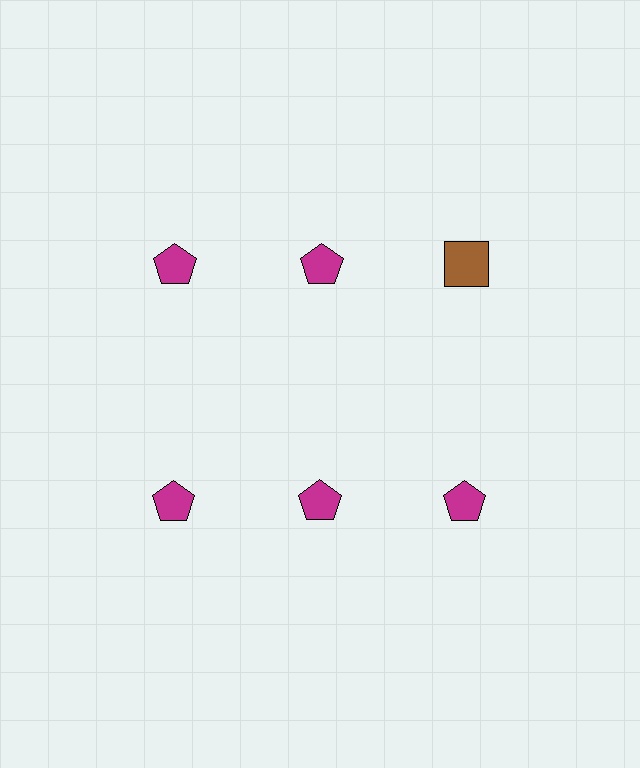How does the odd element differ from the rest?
It differs in both color (brown instead of magenta) and shape (square instead of pentagon).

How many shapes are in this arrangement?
There are 6 shapes arranged in a grid pattern.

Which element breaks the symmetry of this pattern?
The brown square in the top row, center column breaks the symmetry. All other shapes are magenta pentagons.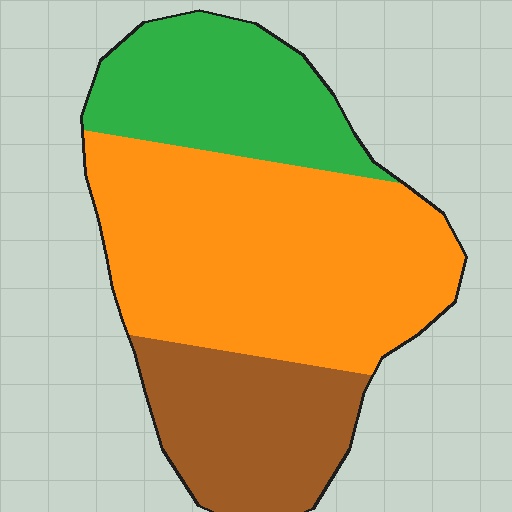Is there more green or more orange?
Orange.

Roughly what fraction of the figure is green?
Green takes up about one quarter (1/4) of the figure.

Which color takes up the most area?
Orange, at roughly 50%.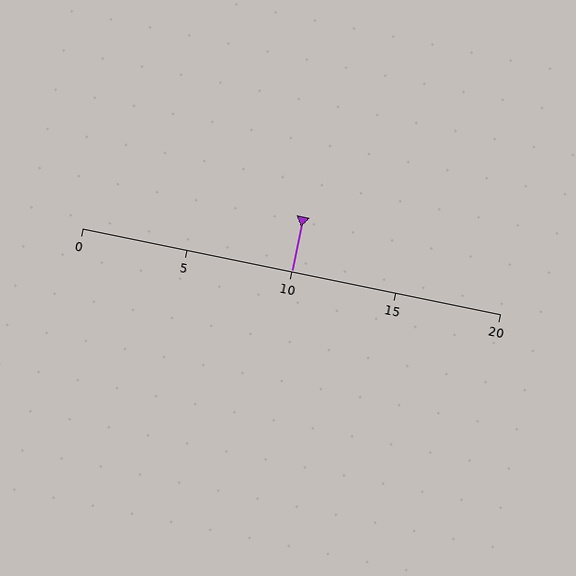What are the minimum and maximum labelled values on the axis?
The axis runs from 0 to 20.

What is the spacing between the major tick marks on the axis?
The major ticks are spaced 5 apart.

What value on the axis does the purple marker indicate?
The marker indicates approximately 10.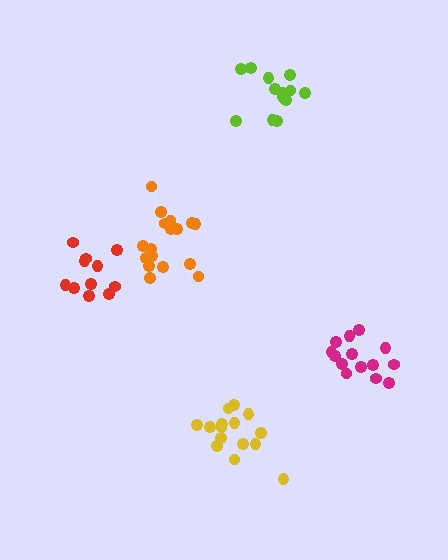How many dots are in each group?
Group 1: 17 dots, Group 2: 13 dots, Group 3: 11 dots, Group 4: 15 dots, Group 5: 14 dots (70 total).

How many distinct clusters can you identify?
There are 5 distinct clusters.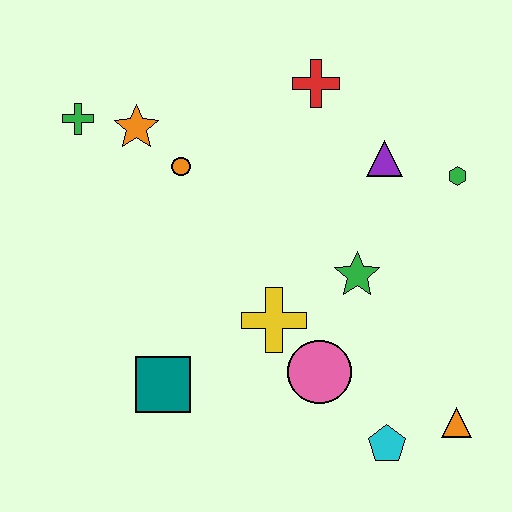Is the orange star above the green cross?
No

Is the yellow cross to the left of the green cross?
No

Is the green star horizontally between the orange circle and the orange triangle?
Yes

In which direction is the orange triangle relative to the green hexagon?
The orange triangle is below the green hexagon.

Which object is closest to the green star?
The yellow cross is closest to the green star.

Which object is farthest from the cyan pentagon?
The green cross is farthest from the cyan pentagon.